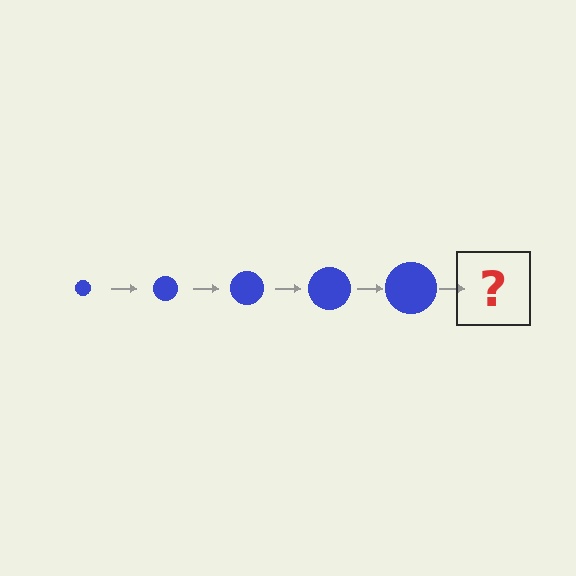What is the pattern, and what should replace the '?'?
The pattern is that the circle gets progressively larger each step. The '?' should be a blue circle, larger than the previous one.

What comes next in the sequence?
The next element should be a blue circle, larger than the previous one.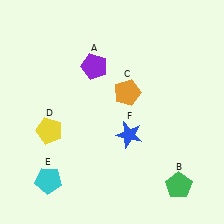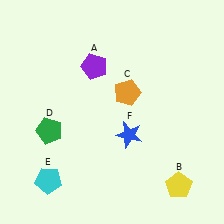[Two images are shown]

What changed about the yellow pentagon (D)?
In Image 1, D is yellow. In Image 2, it changed to green.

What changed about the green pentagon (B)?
In Image 1, B is green. In Image 2, it changed to yellow.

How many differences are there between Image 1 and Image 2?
There are 2 differences between the two images.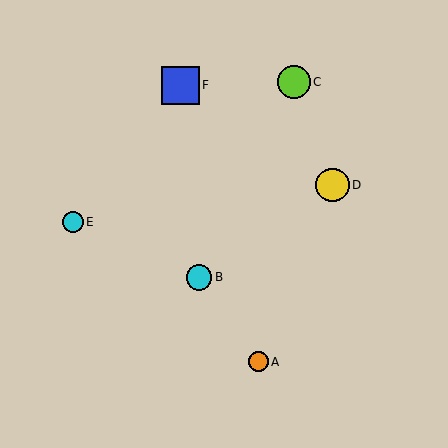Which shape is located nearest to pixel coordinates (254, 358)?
The orange circle (labeled A) at (258, 362) is nearest to that location.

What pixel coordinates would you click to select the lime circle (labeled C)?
Click at (294, 82) to select the lime circle C.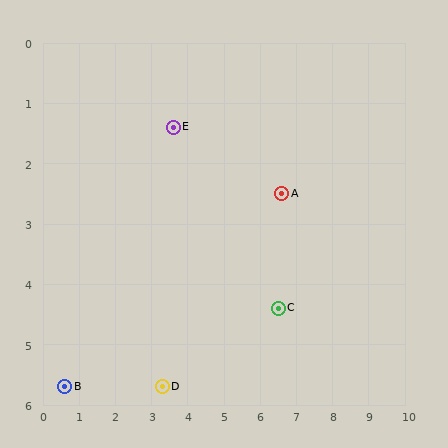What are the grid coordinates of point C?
Point C is at approximately (6.5, 4.4).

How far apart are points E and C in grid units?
Points E and C are about 4.2 grid units apart.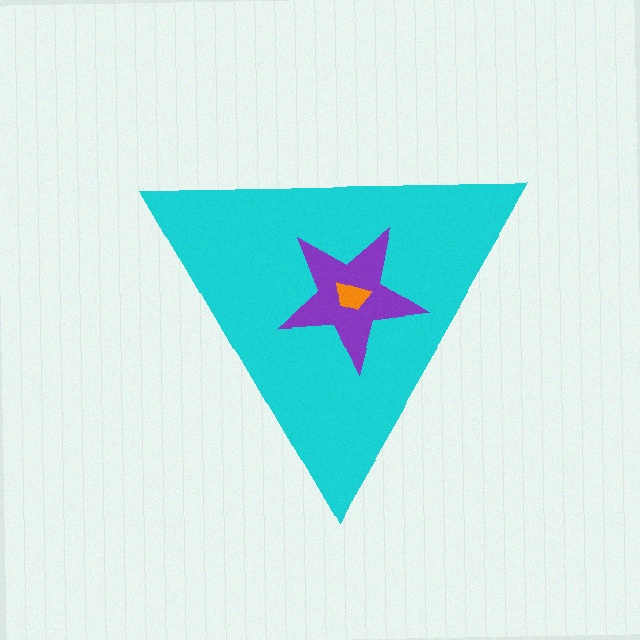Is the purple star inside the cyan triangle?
Yes.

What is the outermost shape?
The cyan triangle.